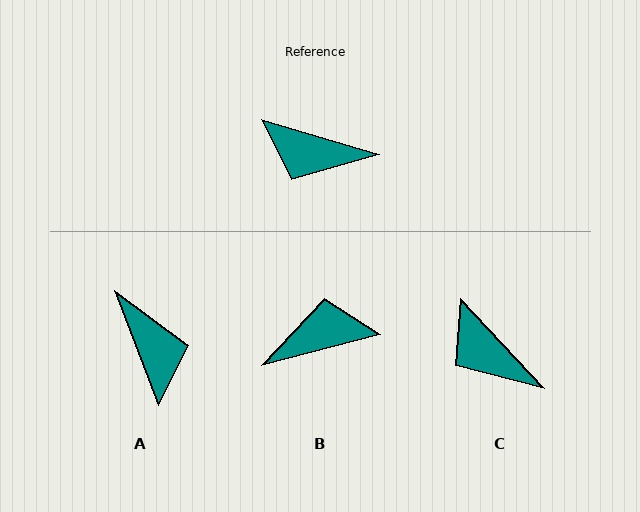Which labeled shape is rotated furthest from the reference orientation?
B, about 150 degrees away.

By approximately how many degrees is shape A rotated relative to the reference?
Approximately 127 degrees counter-clockwise.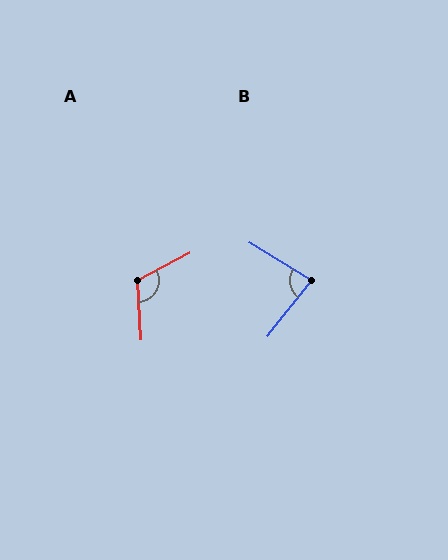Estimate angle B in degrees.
Approximately 83 degrees.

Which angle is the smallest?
B, at approximately 83 degrees.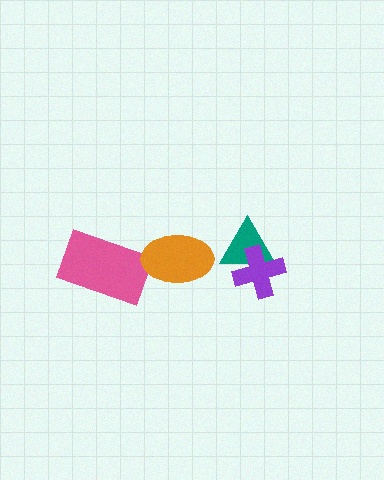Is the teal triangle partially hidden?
Yes, it is partially covered by another shape.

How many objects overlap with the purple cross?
1 object overlaps with the purple cross.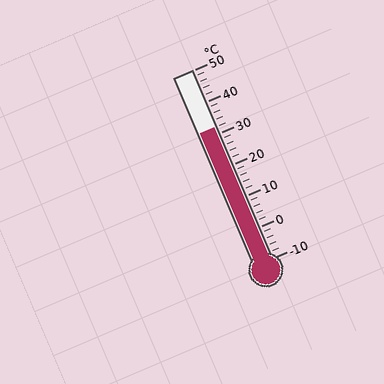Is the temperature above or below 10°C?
The temperature is above 10°C.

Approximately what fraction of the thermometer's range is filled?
The thermometer is filled to approximately 70% of its range.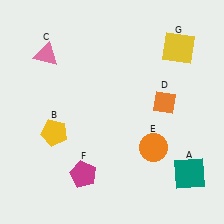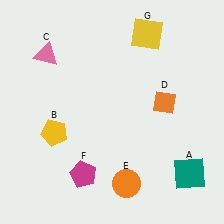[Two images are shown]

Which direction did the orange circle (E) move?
The orange circle (E) moved down.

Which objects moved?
The objects that moved are: the orange circle (E), the yellow square (G).